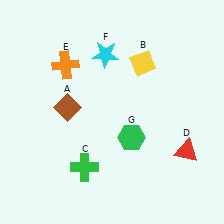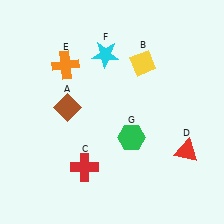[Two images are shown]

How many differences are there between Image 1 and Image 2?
There is 1 difference between the two images.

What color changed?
The cross (C) changed from green in Image 1 to red in Image 2.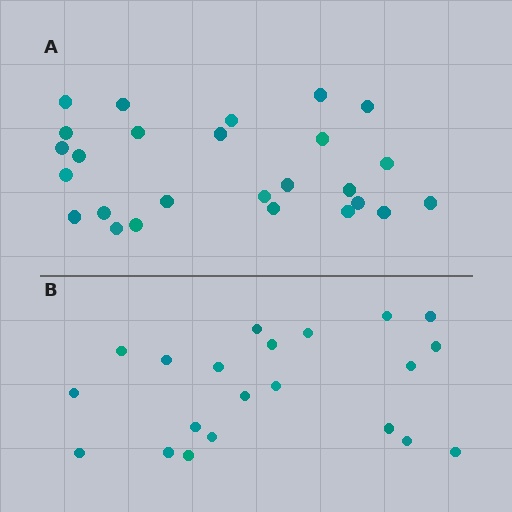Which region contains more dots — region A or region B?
Region A (the top region) has more dots.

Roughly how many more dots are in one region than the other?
Region A has about 5 more dots than region B.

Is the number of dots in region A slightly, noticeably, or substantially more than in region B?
Region A has only slightly more — the two regions are fairly close. The ratio is roughly 1.2 to 1.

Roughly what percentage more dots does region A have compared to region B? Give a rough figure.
About 25% more.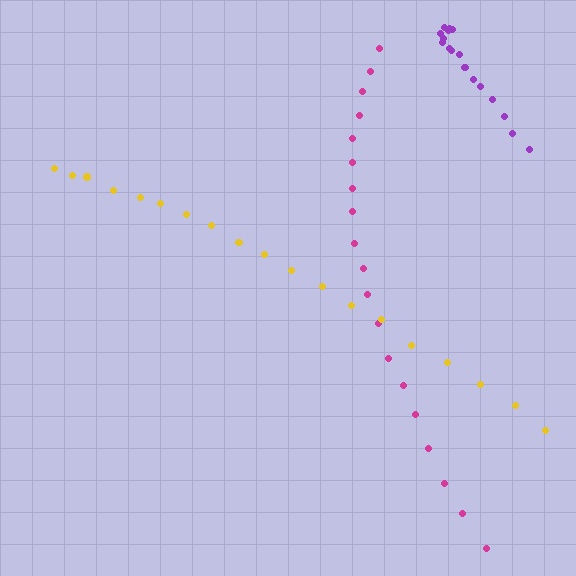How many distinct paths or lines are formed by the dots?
There are 3 distinct paths.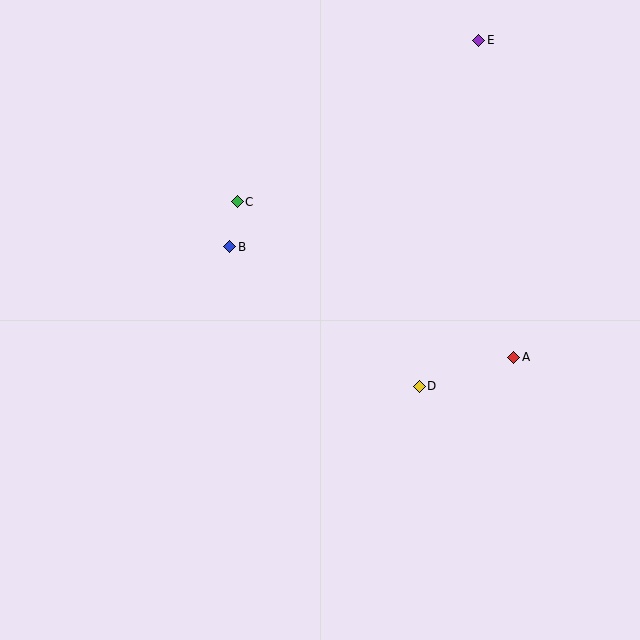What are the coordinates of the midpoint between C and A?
The midpoint between C and A is at (375, 279).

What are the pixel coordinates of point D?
Point D is at (419, 386).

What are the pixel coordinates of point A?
Point A is at (514, 357).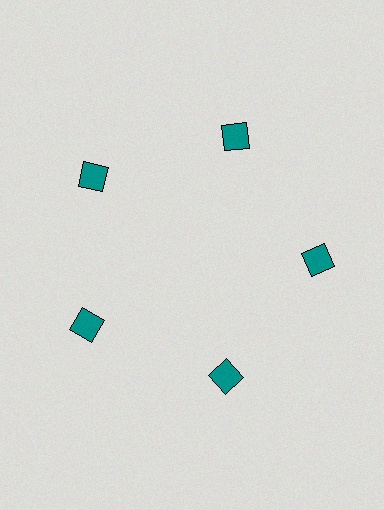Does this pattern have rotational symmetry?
Yes, this pattern has 5-fold rotational symmetry. It looks the same after rotating 72 degrees around the center.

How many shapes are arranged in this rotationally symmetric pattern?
There are 5 shapes, arranged in 5 groups of 1.